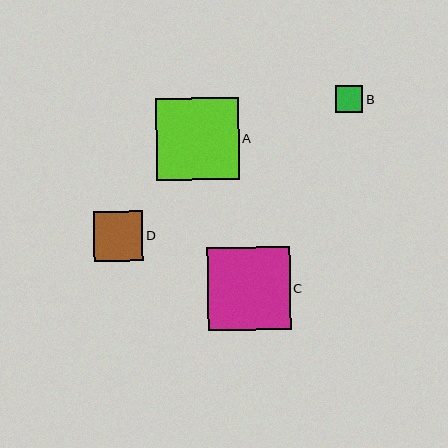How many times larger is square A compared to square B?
Square A is approximately 3.1 times the size of square B.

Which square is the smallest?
Square B is the smallest with a size of approximately 27 pixels.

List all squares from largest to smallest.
From largest to smallest: C, A, D, B.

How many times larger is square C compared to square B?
Square C is approximately 3.1 times the size of square B.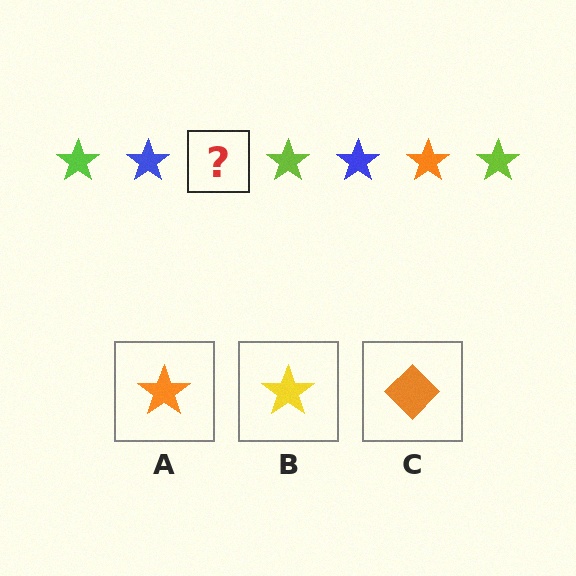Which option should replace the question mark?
Option A.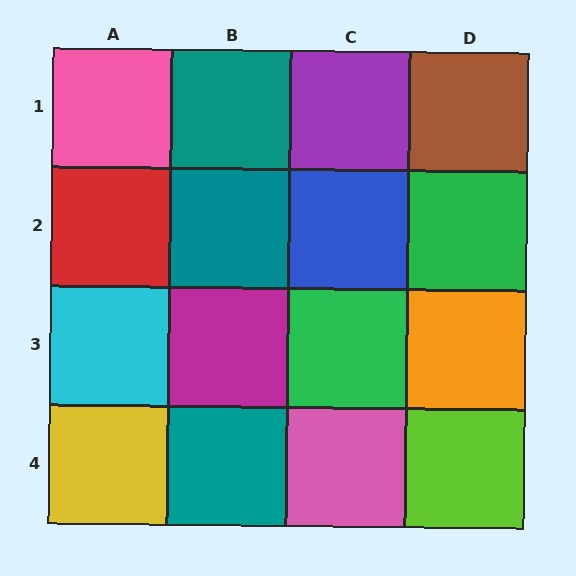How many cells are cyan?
1 cell is cyan.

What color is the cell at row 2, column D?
Green.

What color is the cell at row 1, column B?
Teal.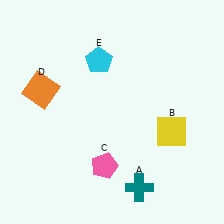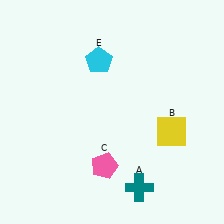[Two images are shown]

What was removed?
The orange square (D) was removed in Image 2.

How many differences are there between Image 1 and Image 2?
There is 1 difference between the two images.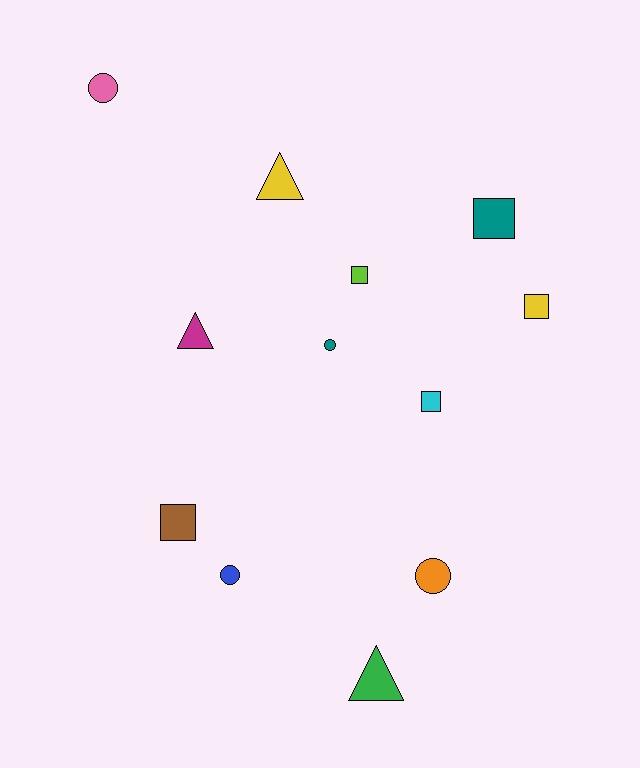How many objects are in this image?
There are 12 objects.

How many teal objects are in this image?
There are 2 teal objects.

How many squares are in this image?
There are 5 squares.